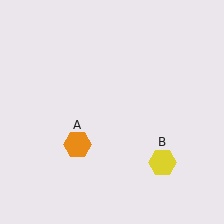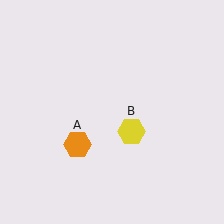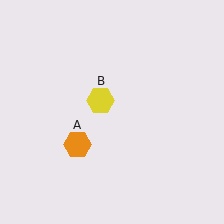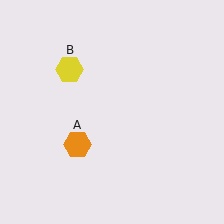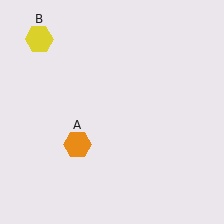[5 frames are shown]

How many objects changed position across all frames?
1 object changed position: yellow hexagon (object B).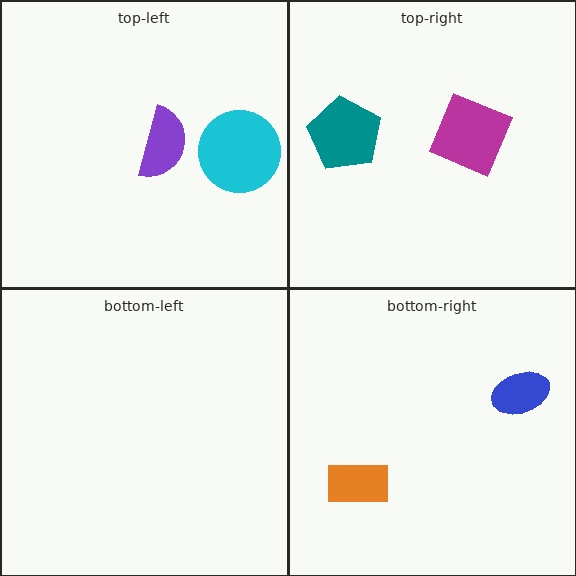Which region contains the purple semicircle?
The top-left region.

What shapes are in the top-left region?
The cyan circle, the purple semicircle.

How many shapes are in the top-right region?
2.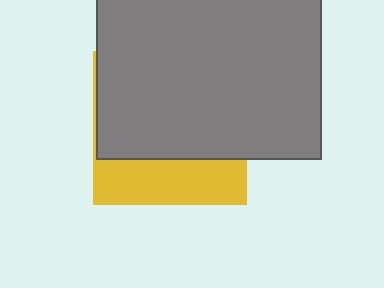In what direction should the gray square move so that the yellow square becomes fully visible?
The gray square should move up. That is the shortest direction to clear the overlap and leave the yellow square fully visible.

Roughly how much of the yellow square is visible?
A small part of it is visible (roughly 31%).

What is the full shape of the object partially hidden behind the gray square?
The partially hidden object is a yellow square.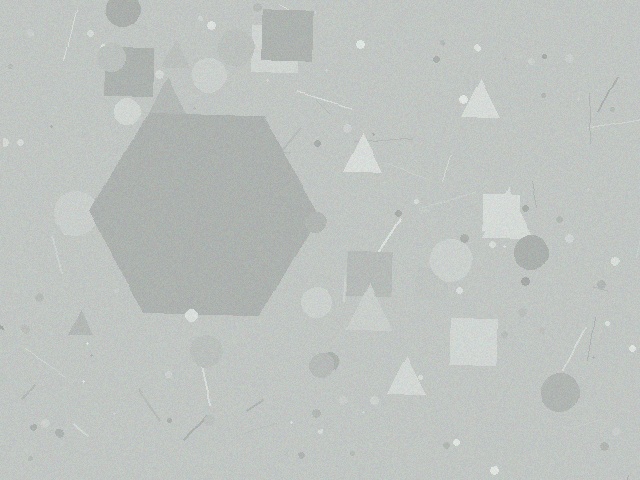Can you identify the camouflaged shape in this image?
The camouflaged shape is a hexagon.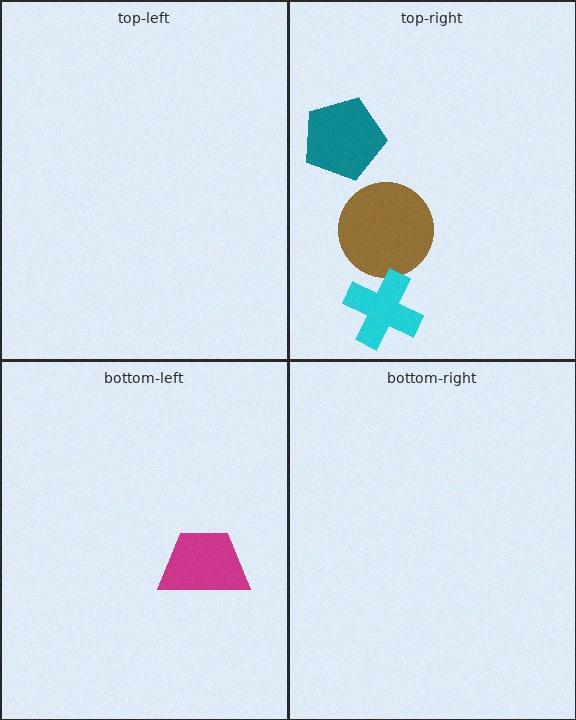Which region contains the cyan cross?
The top-right region.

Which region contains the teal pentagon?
The top-right region.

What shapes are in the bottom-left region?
The magenta trapezoid.